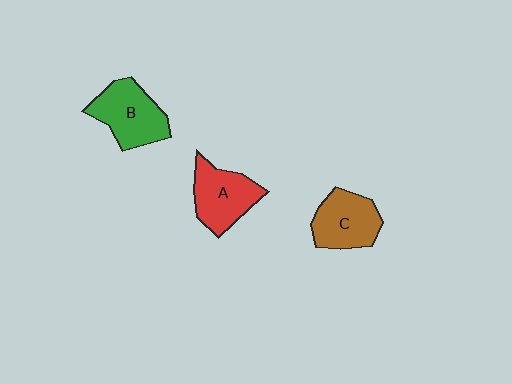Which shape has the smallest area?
Shape C (brown).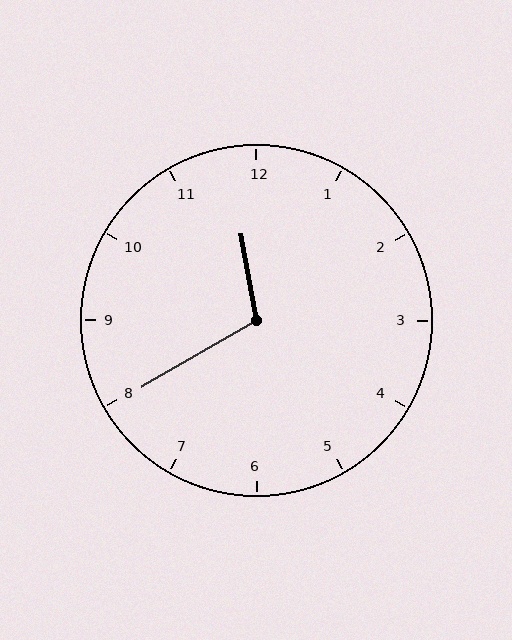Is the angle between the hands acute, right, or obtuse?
It is obtuse.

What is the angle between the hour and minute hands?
Approximately 110 degrees.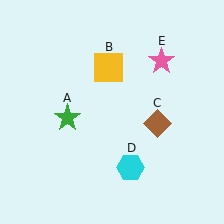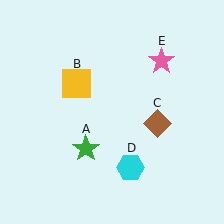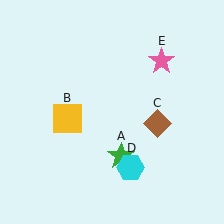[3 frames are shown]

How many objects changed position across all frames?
2 objects changed position: green star (object A), yellow square (object B).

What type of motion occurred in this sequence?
The green star (object A), yellow square (object B) rotated counterclockwise around the center of the scene.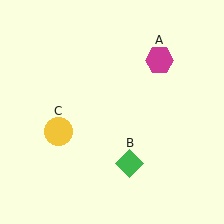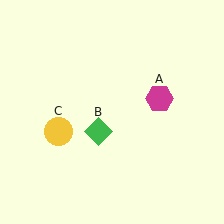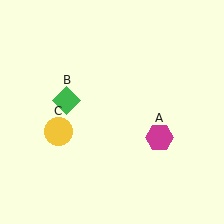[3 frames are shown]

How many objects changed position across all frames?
2 objects changed position: magenta hexagon (object A), green diamond (object B).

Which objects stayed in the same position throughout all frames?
Yellow circle (object C) remained stationary.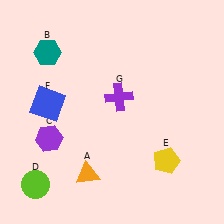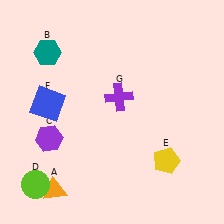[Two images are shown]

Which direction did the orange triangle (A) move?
The orange triangle (A) moved left.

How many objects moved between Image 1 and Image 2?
1 object moved between the two images.